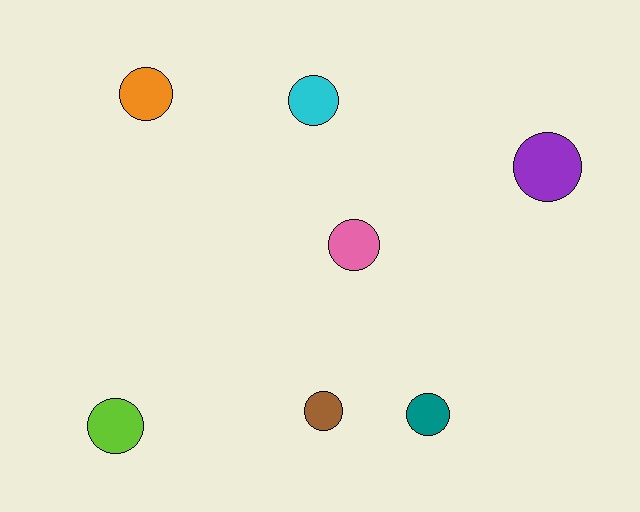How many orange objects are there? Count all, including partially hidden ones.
There is 1 orange object.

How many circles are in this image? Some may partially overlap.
There are 7 circles.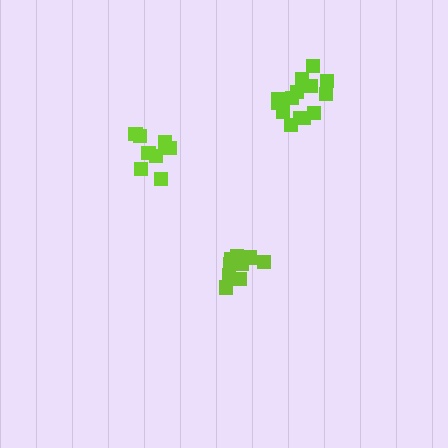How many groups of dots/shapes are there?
There are 3 groups.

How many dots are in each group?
Group 1: 14 dots, Group 2: 9 dots, Group 3: 9 dots (32 total).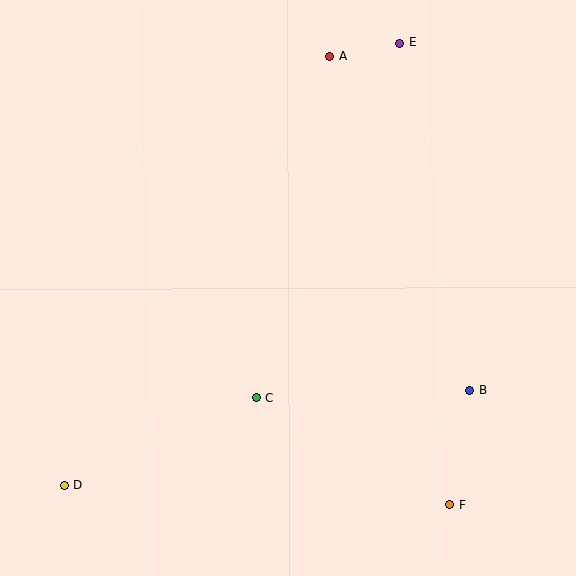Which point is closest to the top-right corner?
Point E is closest to the top-right corner.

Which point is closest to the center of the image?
Point C at (257, 398) is closest to the center.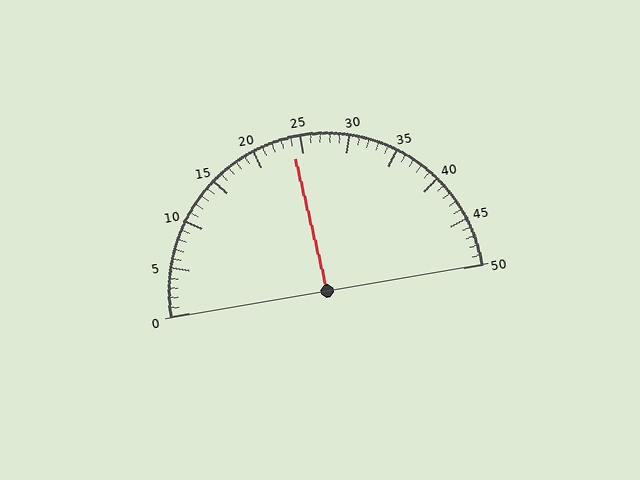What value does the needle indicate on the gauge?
The needle indicates approximately 24.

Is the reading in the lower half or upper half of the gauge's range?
The reading is in the lower half of the range (0 to 50).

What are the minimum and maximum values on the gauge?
The gauge ranges from 0 to 50.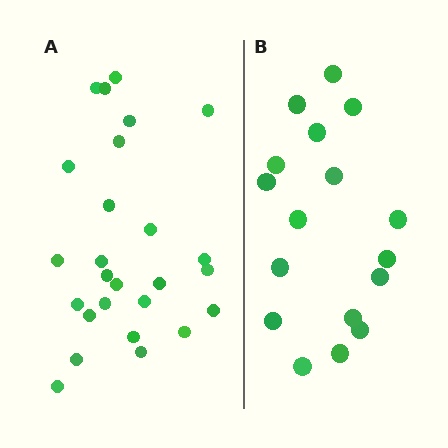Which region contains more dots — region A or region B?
Region A (the left region) has more dots.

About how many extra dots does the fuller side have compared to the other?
Region A has roughly 8 or so more dots than region B.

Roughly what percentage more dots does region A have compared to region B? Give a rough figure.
About 55% more.